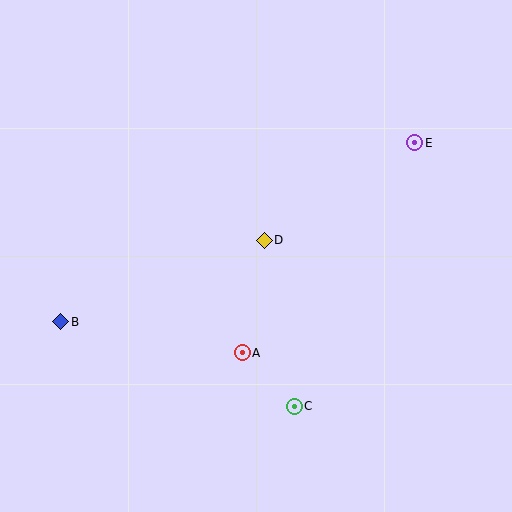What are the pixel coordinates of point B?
Point B is at (61, 322).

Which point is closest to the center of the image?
Point D at (264, 240) is closest to the center.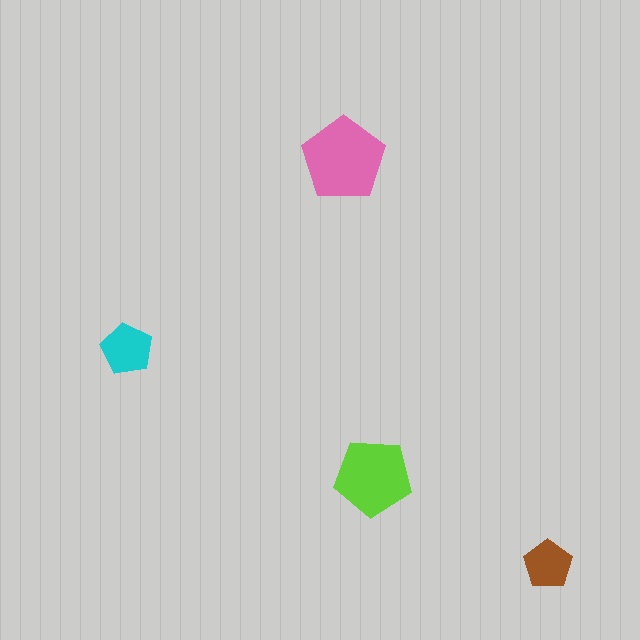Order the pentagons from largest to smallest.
the pink one, the lime one, the cyan one, the brown one.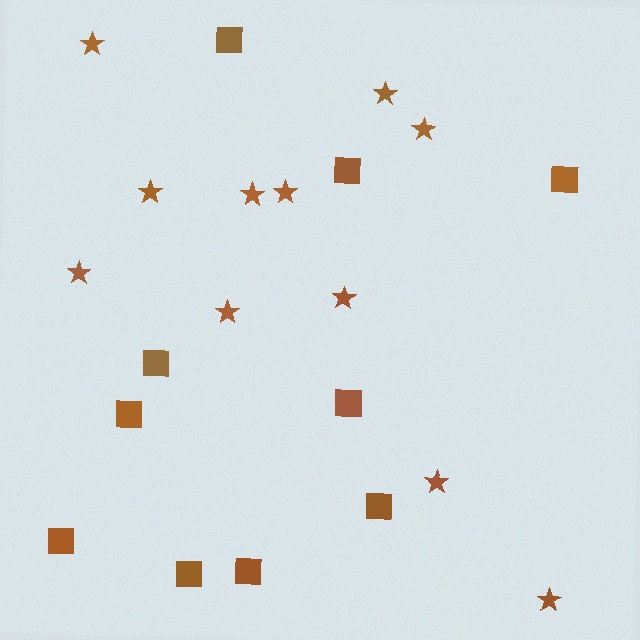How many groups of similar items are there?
There are 2 groups: one group of squares (10) and one group of stars (11).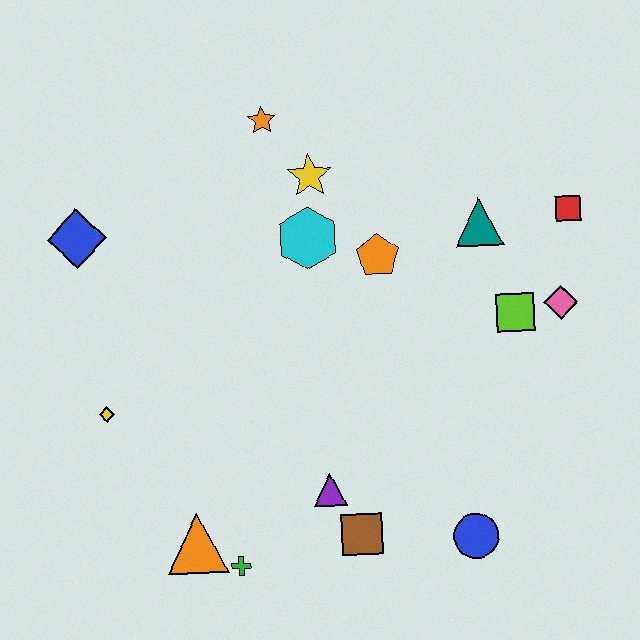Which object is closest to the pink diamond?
The lime square is closest to the pink diamond.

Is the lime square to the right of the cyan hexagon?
Yes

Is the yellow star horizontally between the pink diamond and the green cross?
Yes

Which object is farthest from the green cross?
The red square is farthest from the green cross.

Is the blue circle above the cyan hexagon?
No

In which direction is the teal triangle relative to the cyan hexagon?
The teal triangle is to the right of the cyan hexagon.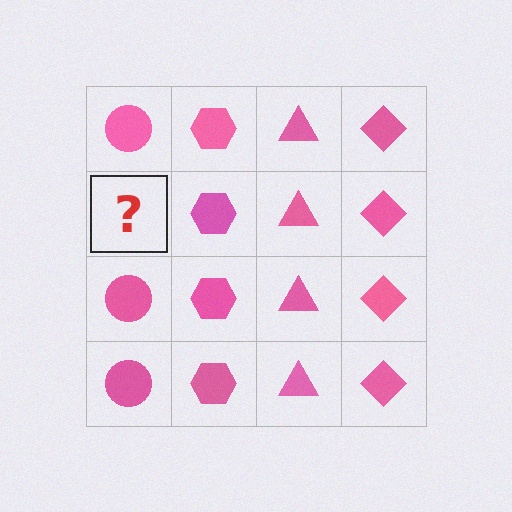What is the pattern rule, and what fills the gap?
The rule is that each column has a consistent shape. The gap should be filled with a pink circle.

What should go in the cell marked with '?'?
The missing cell should contain a pink circle.